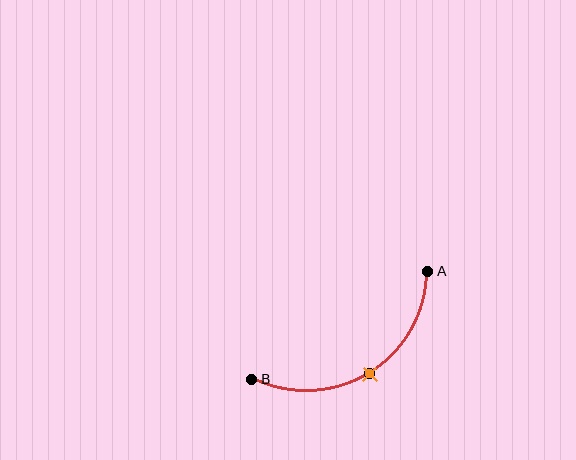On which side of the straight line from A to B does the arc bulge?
The arc bulges below the straight line connecting A and B.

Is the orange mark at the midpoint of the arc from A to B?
Yes. The orange mark lies on the arc at equal arc-length from both A and B — it is the arc midpoint.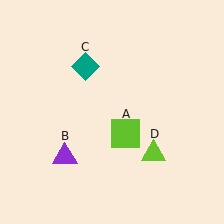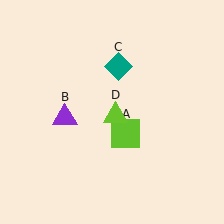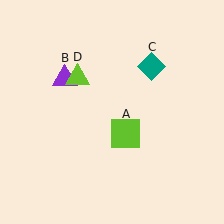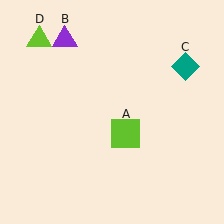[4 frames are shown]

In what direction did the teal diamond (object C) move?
The teal diamond (object C) moved right.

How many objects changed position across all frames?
3 objects changed position: purple triangle (object B), teal diamond (object C), lime triangle (object D).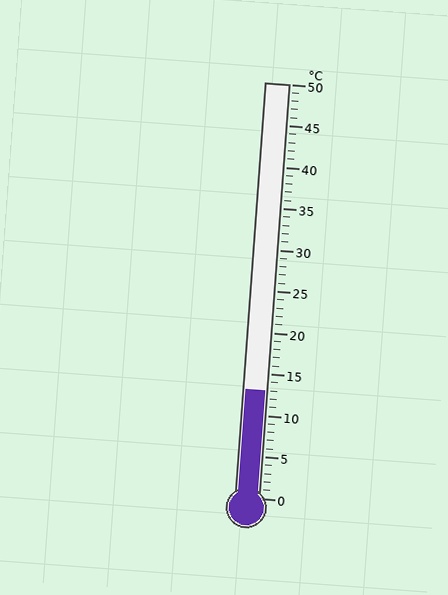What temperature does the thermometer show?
The thermometer shows approximately 13°C.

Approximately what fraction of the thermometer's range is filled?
The thermometer is filled to approximately 25% of its range.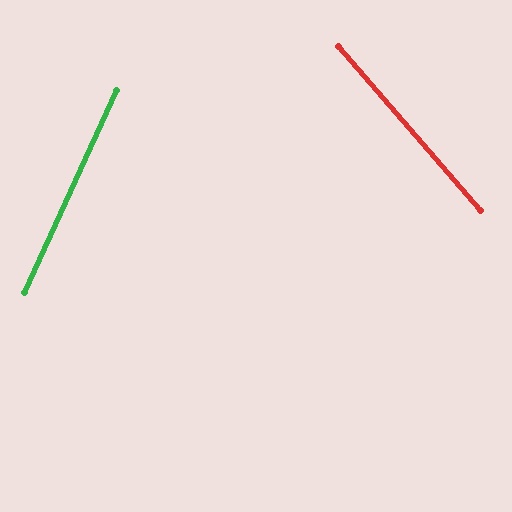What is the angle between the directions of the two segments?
Approximately 65 degrees.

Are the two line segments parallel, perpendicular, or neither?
Neither parallel nor perpendicular — they differ by about 65°.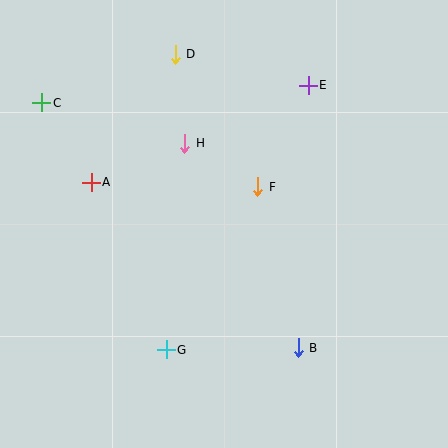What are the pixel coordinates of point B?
Point B is at (298, 348).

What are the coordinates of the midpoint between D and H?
The midpoint between D and H is at (180, 99).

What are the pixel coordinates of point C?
Point C is at (42, 103).